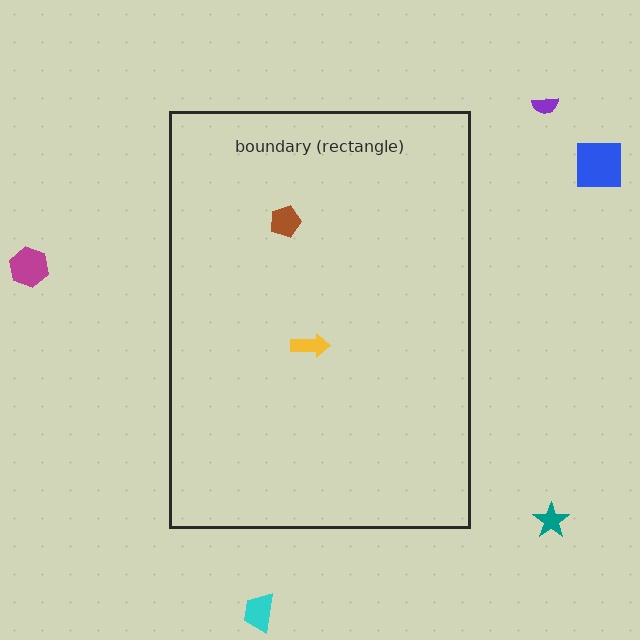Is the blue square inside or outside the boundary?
Outside.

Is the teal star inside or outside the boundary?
Outside.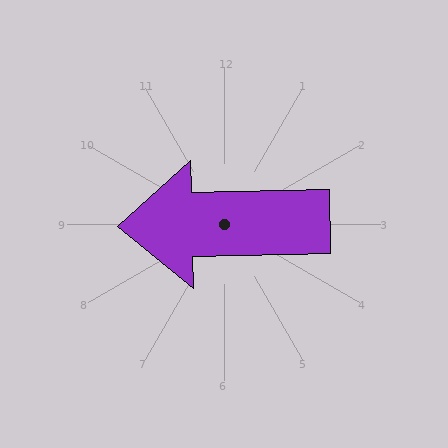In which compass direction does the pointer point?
West.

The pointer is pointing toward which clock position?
Roughly 9 o'clock.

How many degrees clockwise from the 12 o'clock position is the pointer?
Approximately 269 degrees.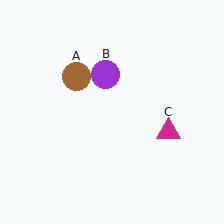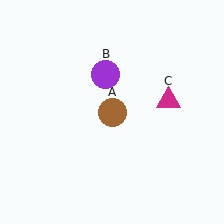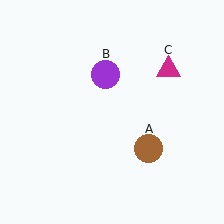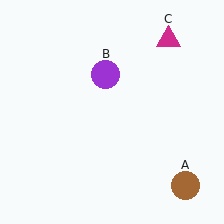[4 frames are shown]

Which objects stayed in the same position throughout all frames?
Purple circle (object B) remained stationary.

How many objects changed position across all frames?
2 objects changed position: brown circle (object A), magenta triangle (object C).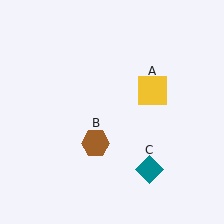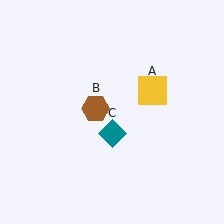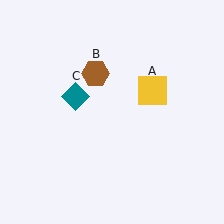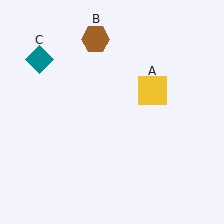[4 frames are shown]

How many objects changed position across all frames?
2 objects changed position: brown hexagon (object B), teal diamond (object C).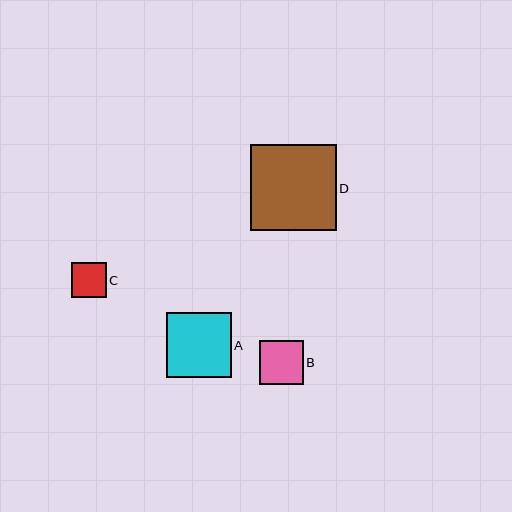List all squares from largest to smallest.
From largest to smallest: D, A, B, C.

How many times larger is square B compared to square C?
Square B is approximately 1.3 times the size of square C.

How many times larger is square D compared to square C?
Square D is approximately 2.5 times the size of square C.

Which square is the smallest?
Square C is the smallest with a size of approximately 35 pixels.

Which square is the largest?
Square D is the largest with a size of approximately 86 pixels.